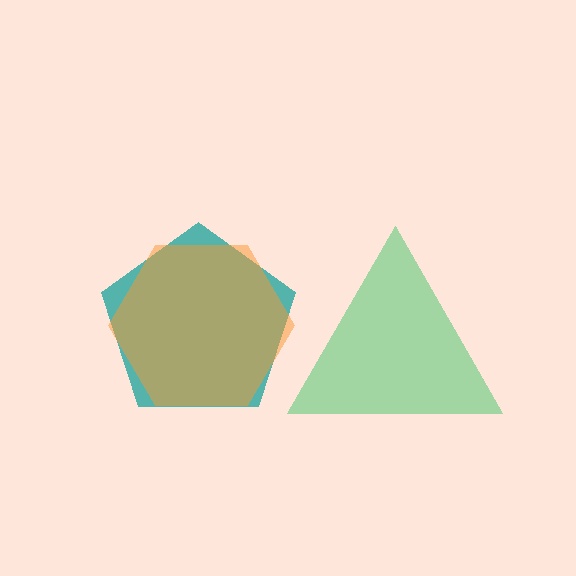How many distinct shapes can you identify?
There are 3 distinct shapes: a teal pentagon, a green triangle, an orange hexagon.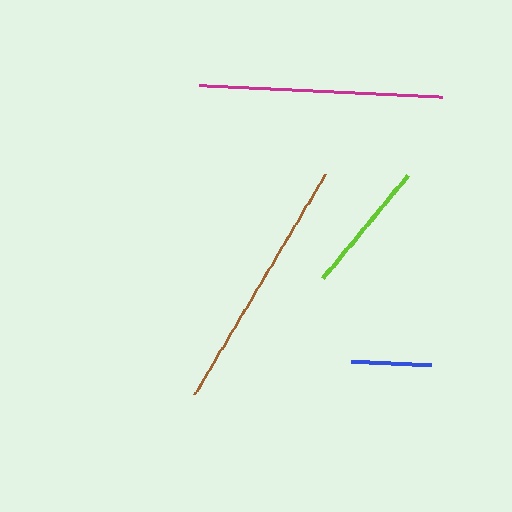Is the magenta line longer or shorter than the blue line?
The magenta line is longer than the blue line.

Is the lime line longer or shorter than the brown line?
The brown line is longer than the lime line.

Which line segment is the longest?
The brown line is the longest at approximately 256 pixels.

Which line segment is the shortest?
The blue line is the shortest at approximately 80 pixels.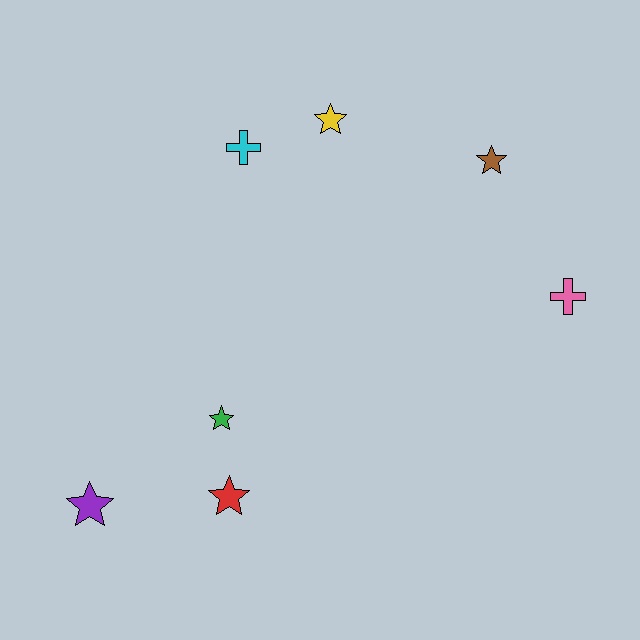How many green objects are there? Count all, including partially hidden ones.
There is 1 green object.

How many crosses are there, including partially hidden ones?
There are 2 crosses.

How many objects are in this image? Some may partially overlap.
There are 7 objects.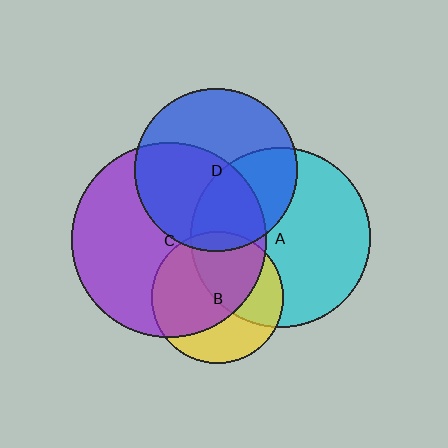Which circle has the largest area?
Circle C (purple).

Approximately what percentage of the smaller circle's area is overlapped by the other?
Approximately 5%.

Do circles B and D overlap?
Yes.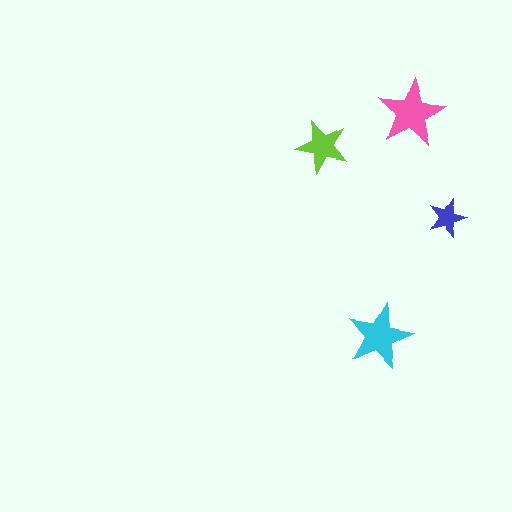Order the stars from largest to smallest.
the pink one, the cyan one, the lime one, the blue one.